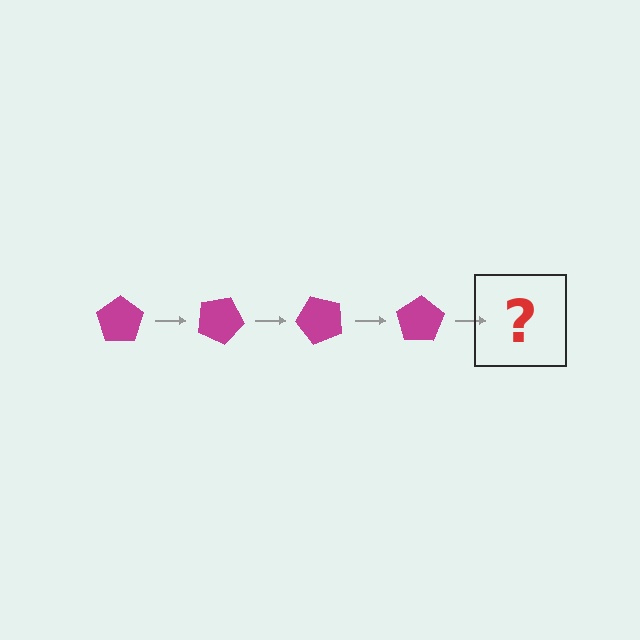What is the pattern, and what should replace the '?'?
The pattern is that the pentagon rotates 25 degrees each step. The '?' should be a magenta pentagon rotated 100 degrees.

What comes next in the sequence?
The next element should be a magenta pentagon rotated 100 degrees.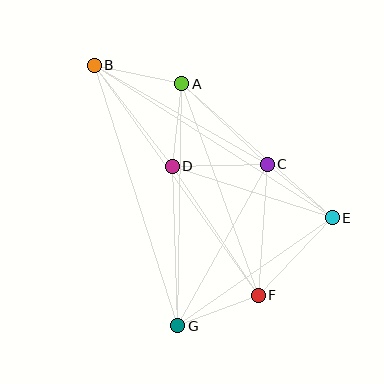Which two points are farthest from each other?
Points B and E are farthest from each other.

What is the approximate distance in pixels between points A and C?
The distance between A and C is approximately 117 pixels.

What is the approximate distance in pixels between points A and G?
The distance between A and G is approximately 242 pixels.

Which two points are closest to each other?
Points A and D are closest to each other.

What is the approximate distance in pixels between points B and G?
The distance between B and G is approximately 273 pixels.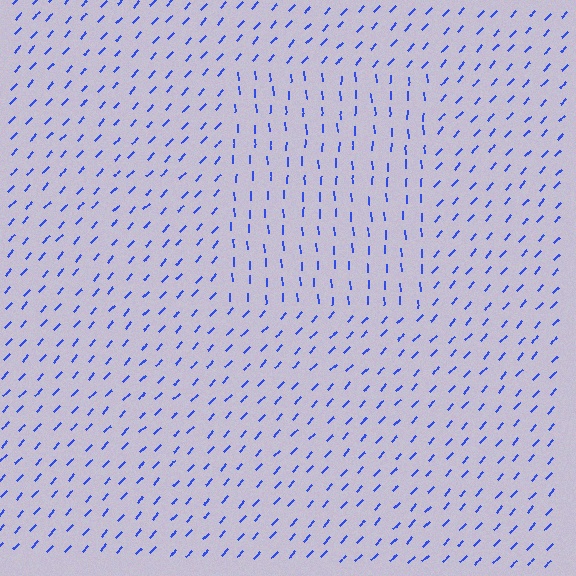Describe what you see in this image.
The image is filled with small blue line segments. A rectangle region in the image has lines oriented differently from the surrounding lines, creating a visible texture boundary.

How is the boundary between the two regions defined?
The boundary is defined purely by a change in line orientation (approximately 45 degrees difference). All lines are the same color and thickness.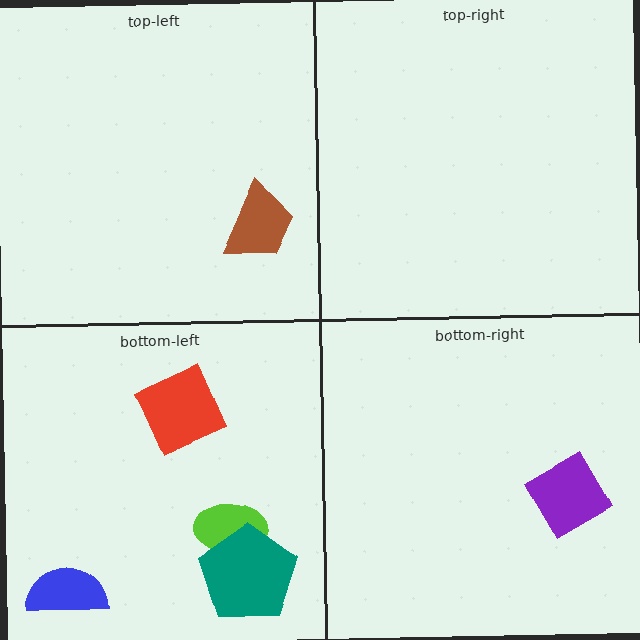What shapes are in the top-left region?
The brown trapezoid.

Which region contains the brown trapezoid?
The top-left region.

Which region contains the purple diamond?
The bottom-right region.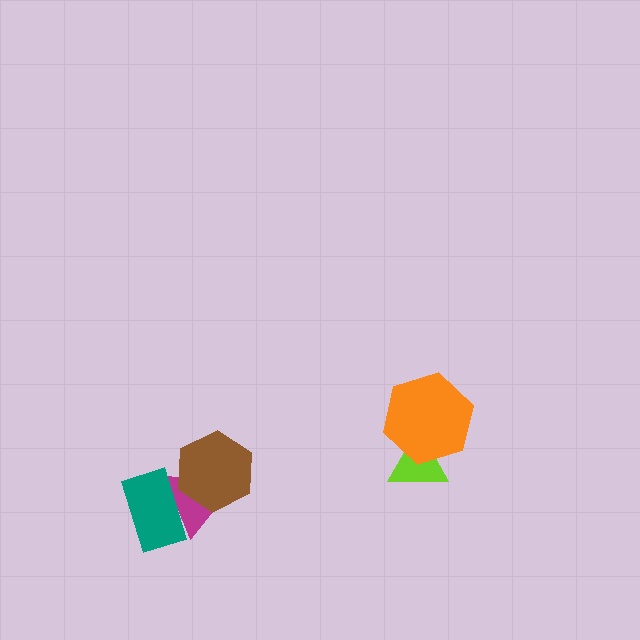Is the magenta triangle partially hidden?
Yes, it is partially covered by another shape.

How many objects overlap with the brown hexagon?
1 object overlaps with the brown hexagon.